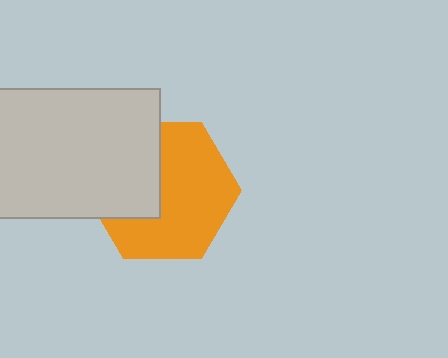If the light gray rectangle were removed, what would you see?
You would see the complete orange hexagon.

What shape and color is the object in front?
The object in front is a light gray rectangle.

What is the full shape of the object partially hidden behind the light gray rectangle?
The partially hidden object is an orange hexagon.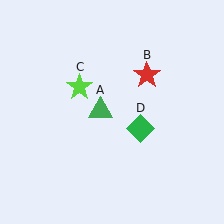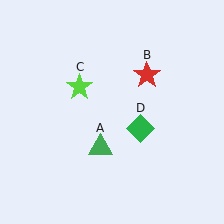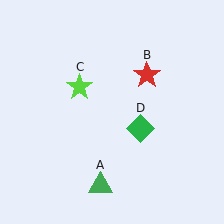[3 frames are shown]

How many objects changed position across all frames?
1 object changed position: green triangle (object A).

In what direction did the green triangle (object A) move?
The green triangle (object A) moved down.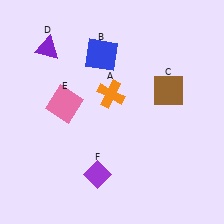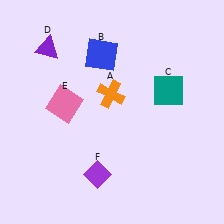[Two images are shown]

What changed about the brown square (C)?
In Image 1, C is brown. In Image 2, it changed to teal.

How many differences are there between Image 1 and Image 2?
There is 1 difference between the two images.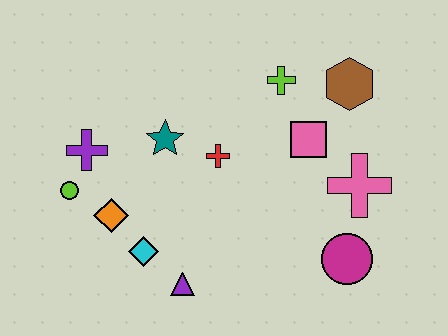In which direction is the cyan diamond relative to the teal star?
The cyan diamond is below the teal star.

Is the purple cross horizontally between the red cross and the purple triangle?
No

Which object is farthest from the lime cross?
The lime circle is farthest from the lime cross.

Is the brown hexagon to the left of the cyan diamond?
No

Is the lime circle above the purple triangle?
Yes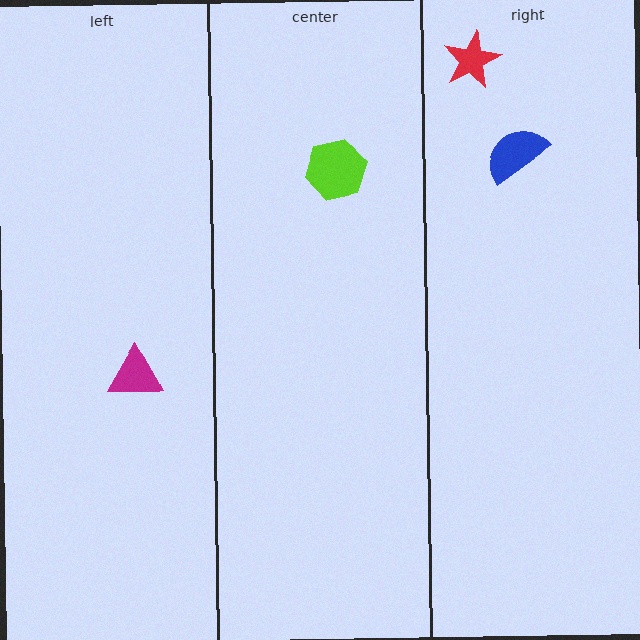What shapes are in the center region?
The lime hexagon.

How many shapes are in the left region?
1.